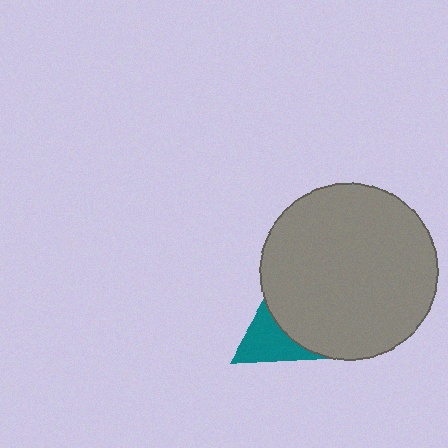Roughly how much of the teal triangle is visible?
A small part of it is visible (roughly 45%).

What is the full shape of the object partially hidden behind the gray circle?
The partially hidden object is a teal triangle.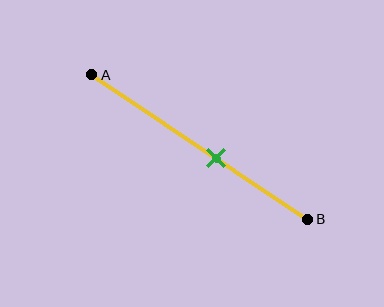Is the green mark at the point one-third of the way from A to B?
No, the mark is at about 60% from A, not at the 33% one-third point.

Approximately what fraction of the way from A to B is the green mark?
The green mark is approximately 60% of the way from A to B.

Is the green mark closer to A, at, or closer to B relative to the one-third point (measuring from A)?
The green mark is closer to point B than the one-third point of segment AB.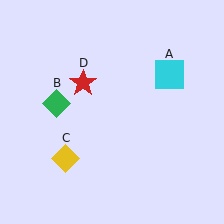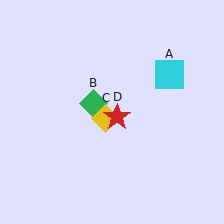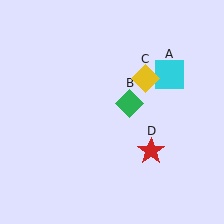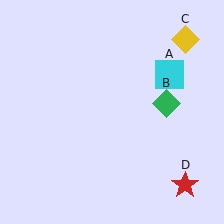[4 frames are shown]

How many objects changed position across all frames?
3 objects changed position: green diamond (object B), yellow diamond (object C), red star (object D).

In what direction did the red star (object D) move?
The red star (object D) moved down and to the right.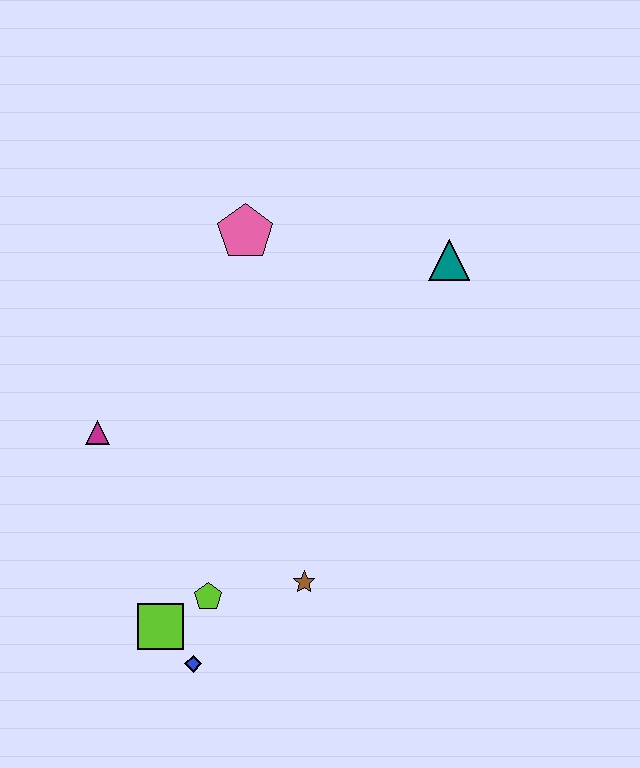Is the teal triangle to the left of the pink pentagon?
No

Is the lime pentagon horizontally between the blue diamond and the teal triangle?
Yes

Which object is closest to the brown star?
The lime pentagon is closest to the brown star.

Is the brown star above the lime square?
Yes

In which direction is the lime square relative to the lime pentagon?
The lime square is to the left of the lime pentagon.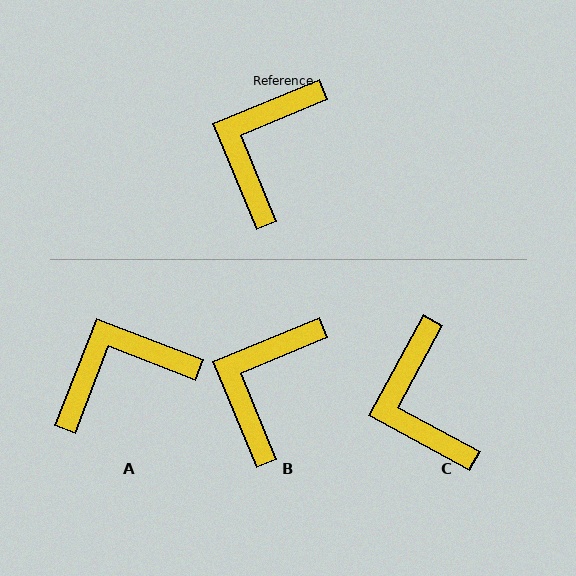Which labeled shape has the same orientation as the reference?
B.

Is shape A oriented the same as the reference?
No, it is off by about 43 degrees.